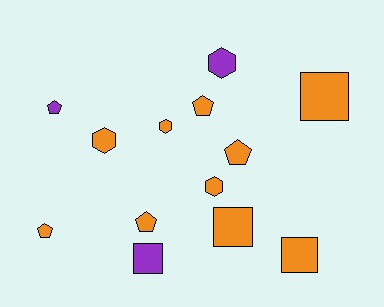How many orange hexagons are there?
There are 3 orange hexagons.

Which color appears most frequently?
Orange, with 10 objects.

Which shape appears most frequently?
Pentagon, with 5 objects.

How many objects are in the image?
There are 13 objects.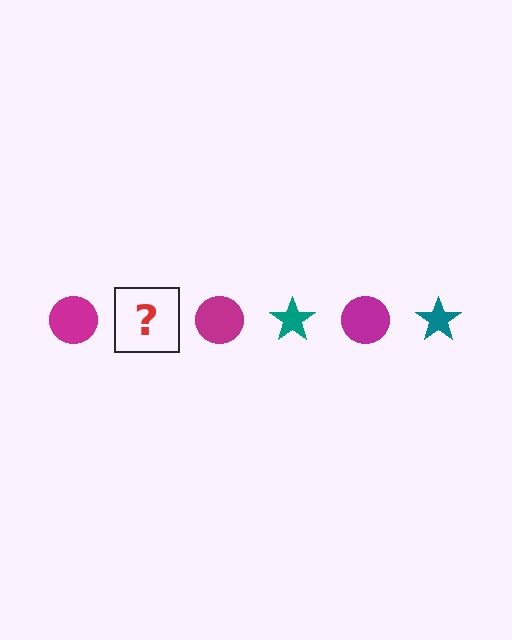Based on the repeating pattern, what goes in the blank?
The blank should be a teal star.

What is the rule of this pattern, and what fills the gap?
The rule is that the pattern alternates between magenta circle and teal star. The gap should be filled with a teal star.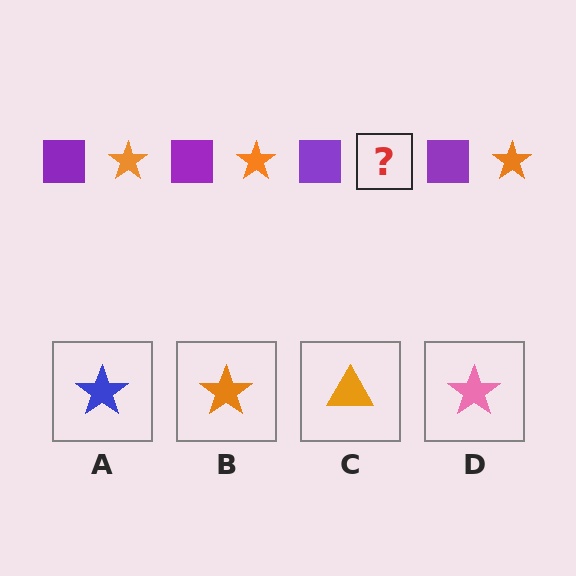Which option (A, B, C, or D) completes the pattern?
B.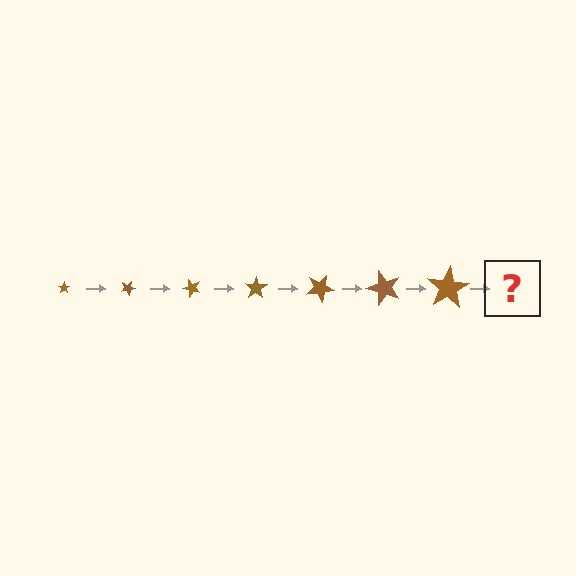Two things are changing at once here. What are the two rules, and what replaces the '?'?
The two rules are that the star grows larger each step and it rotates 25 degrees each step. The '?' should be a star, larger than the previous one and rotated 175 degrees from the start.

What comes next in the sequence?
The next element should be a star, larger than the previous one and rotated 175 degrees from the start.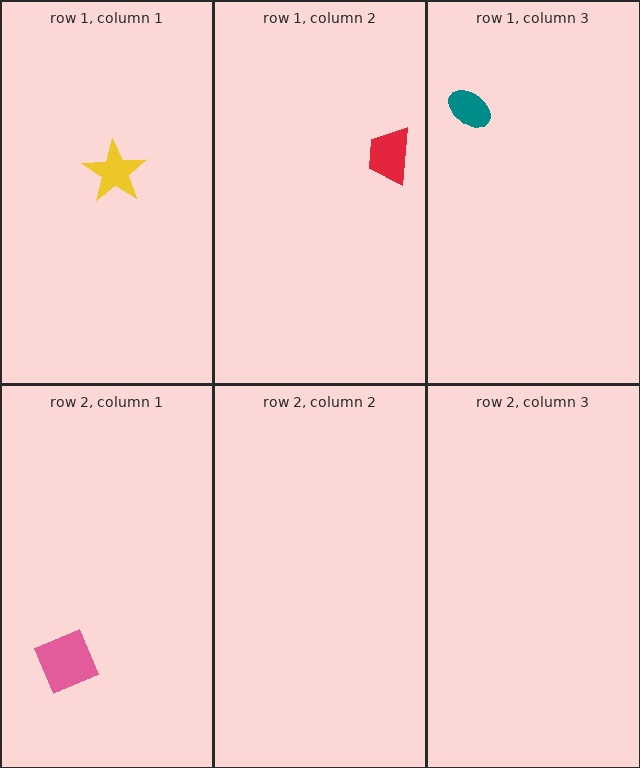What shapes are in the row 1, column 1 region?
The yellow star.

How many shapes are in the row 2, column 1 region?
1.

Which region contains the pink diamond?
The row 2, column 1 region.